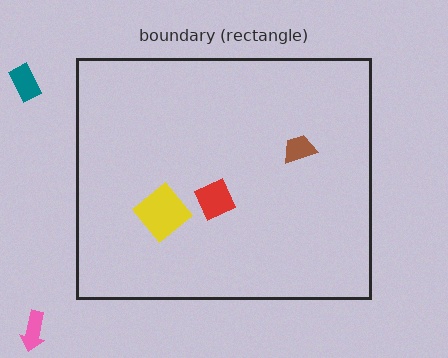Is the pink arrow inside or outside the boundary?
Outside.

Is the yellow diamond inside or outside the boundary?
Inside.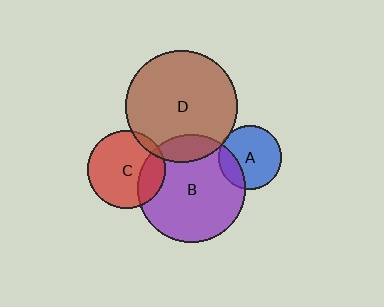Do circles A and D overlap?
Yes.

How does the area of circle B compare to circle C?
Approximately 1.9 times.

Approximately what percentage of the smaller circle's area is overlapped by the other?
Approximately 5%.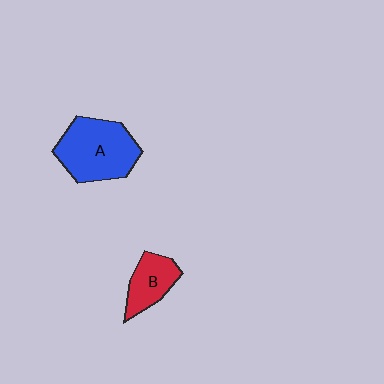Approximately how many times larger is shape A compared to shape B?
Approximately 1.9 times.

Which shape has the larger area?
Shape A (blue).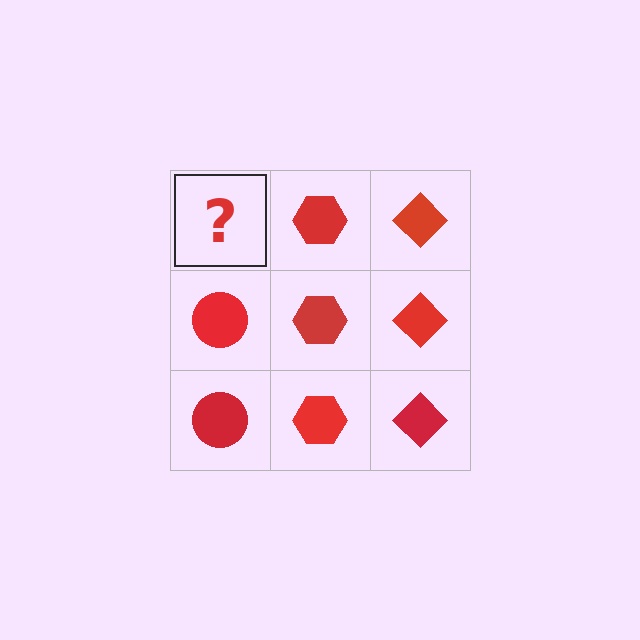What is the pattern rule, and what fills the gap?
The rule is that each column has a consistent shape. The gap should be filled with a red circle.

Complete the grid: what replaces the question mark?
The question mark should be replaced with a red circle.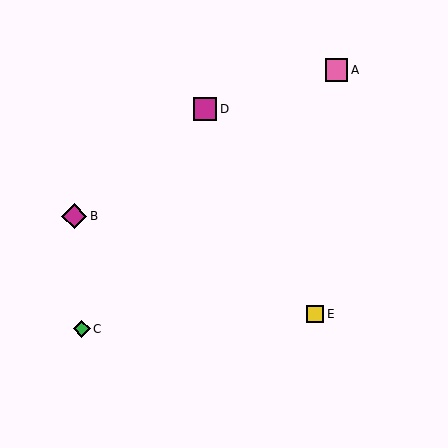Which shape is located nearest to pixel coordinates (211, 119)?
The magenta square (labeled D) at (205, 109) is nearest to that location.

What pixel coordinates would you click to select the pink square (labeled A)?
Click at (336, 70) to select the pink square A.